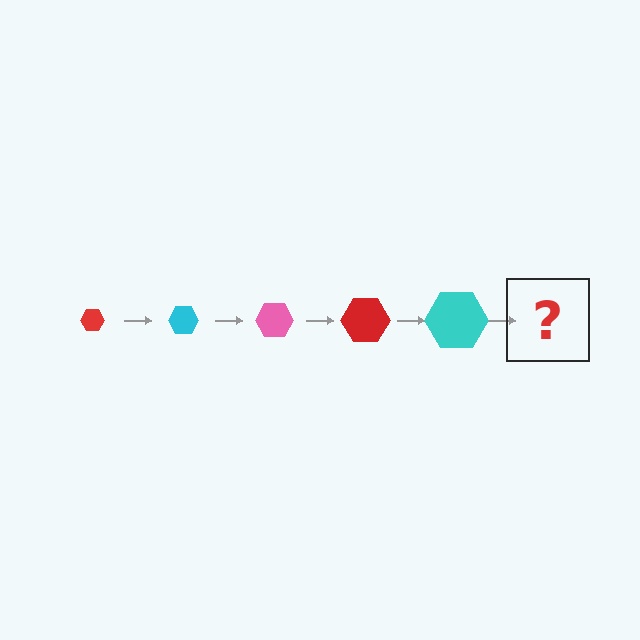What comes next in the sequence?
The next element should be a pink hexagon, larger than the previous one.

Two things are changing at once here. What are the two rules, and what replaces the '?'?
The two rules are that the hexagon grows larger each step and the color cycles through red, cyan, and pink. The '?' should be a pink hexagon, larger than the previous one.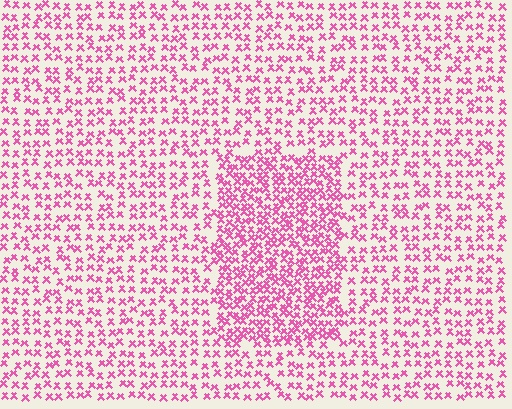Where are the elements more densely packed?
The elements are more densely packed inside the rectangle boundary.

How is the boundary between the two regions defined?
The boundary is defined by a change in element density (approximately 1.9x ratio). All elements are the same color, size, and shape.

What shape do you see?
I see a rectangle.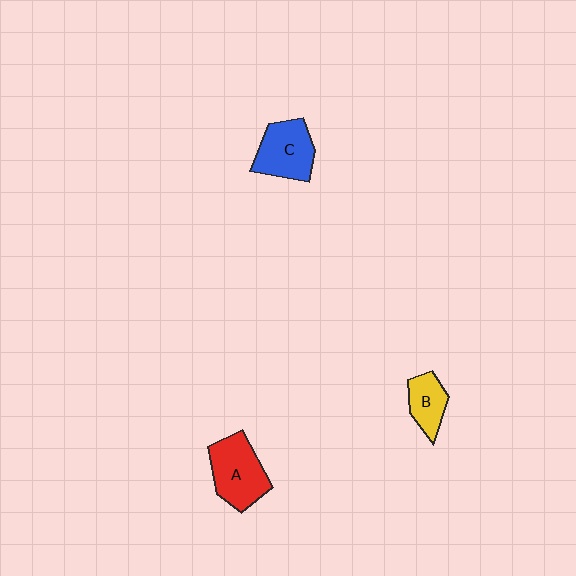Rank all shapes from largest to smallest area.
From largest to smallest: A (red), C (blue), B (yellow).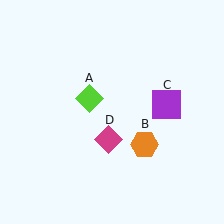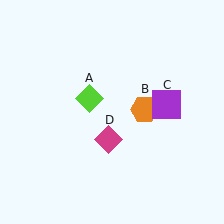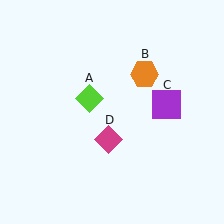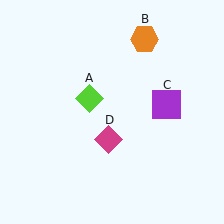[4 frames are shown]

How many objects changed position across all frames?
1 object changed position: orange hexagon (object B).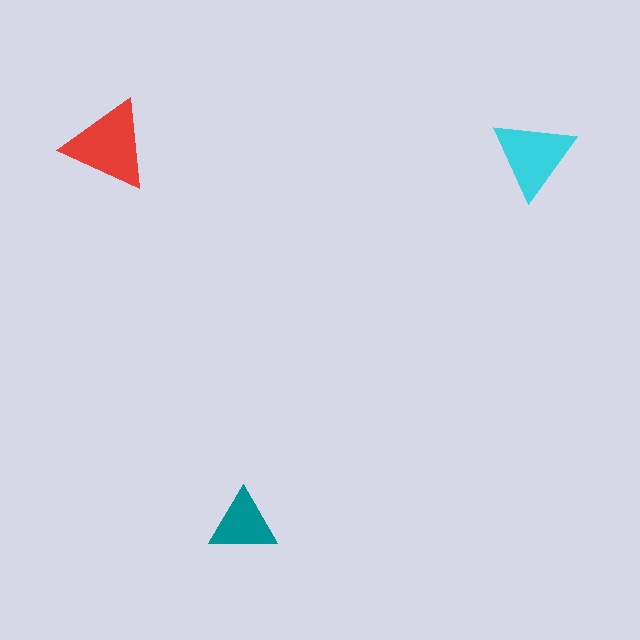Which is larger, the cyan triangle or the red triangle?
The red one.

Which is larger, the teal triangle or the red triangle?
The red one.